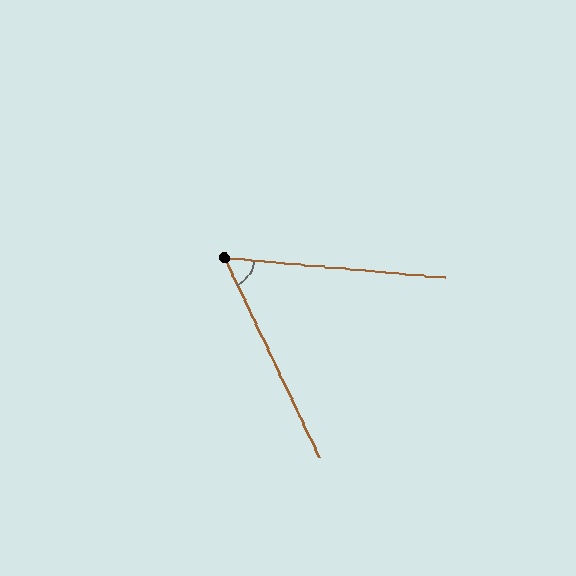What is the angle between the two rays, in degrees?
Approximately 59 degrees.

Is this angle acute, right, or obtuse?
It is acute.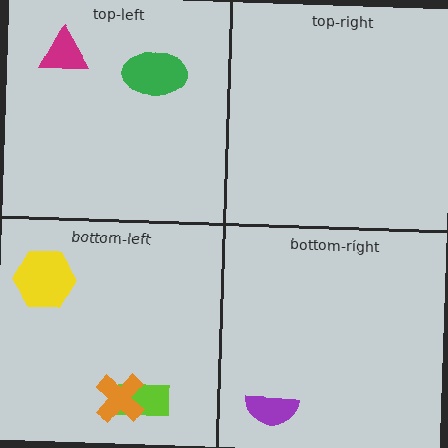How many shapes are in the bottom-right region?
1.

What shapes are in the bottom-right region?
The purple semicircle.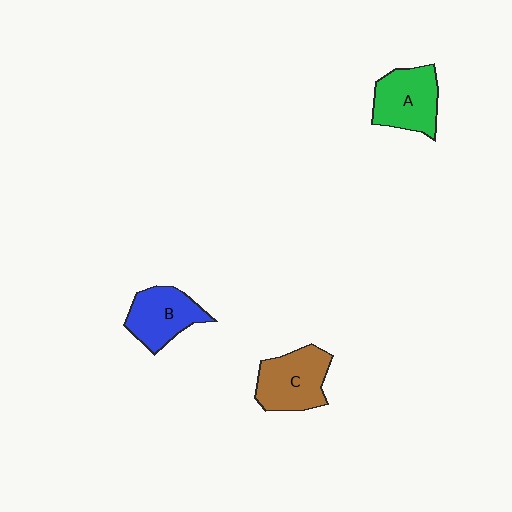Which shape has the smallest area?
Shape B (blue).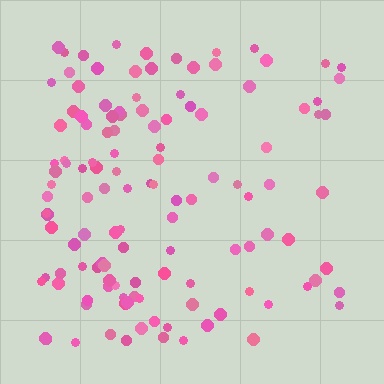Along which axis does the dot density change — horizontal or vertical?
Horizontal.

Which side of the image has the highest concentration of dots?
The left.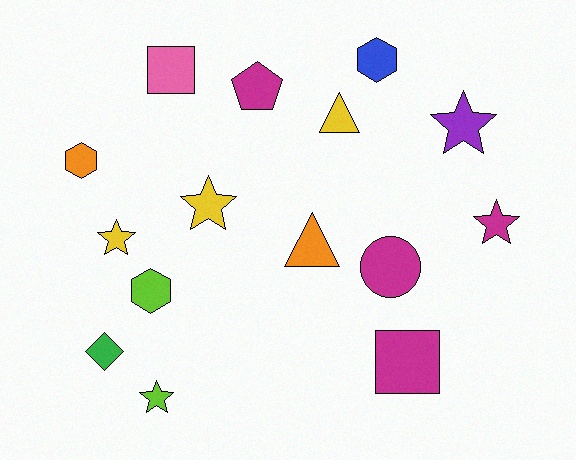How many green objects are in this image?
There is 1 green object.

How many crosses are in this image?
There are no crosses.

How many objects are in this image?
There are 15 objects.